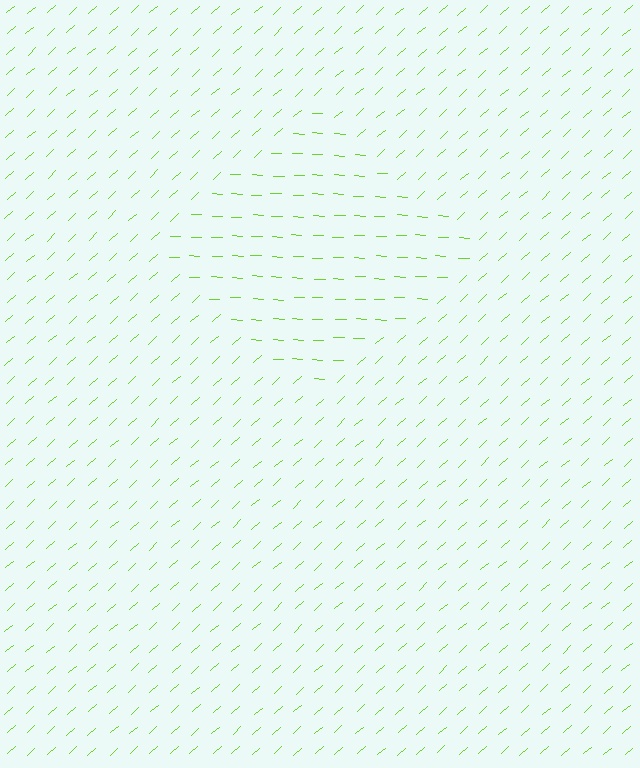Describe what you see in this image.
The image is filled with small lime line segments. A diamond region in the image has lines oriented differently from the surrounding lines, creating a visible texture boundary.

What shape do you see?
I see a diamond.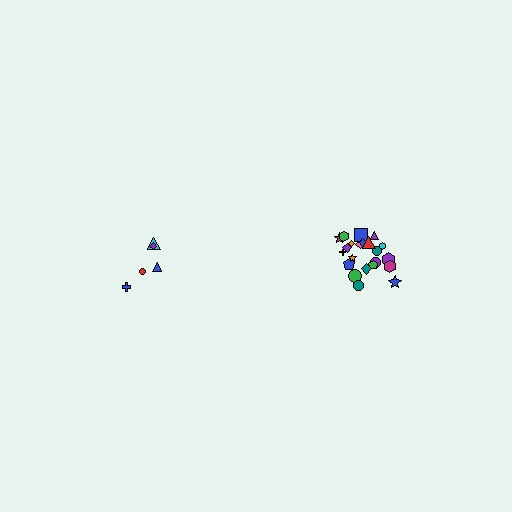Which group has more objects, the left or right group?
The right group.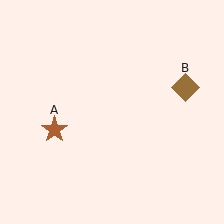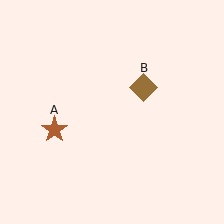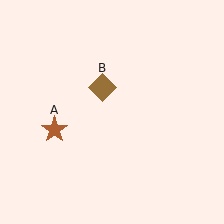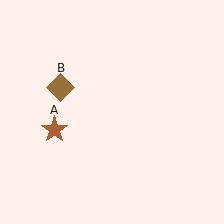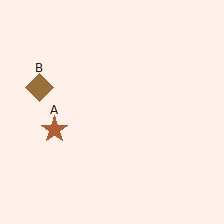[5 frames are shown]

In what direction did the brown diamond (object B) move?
The brown diamond (object B) moved left.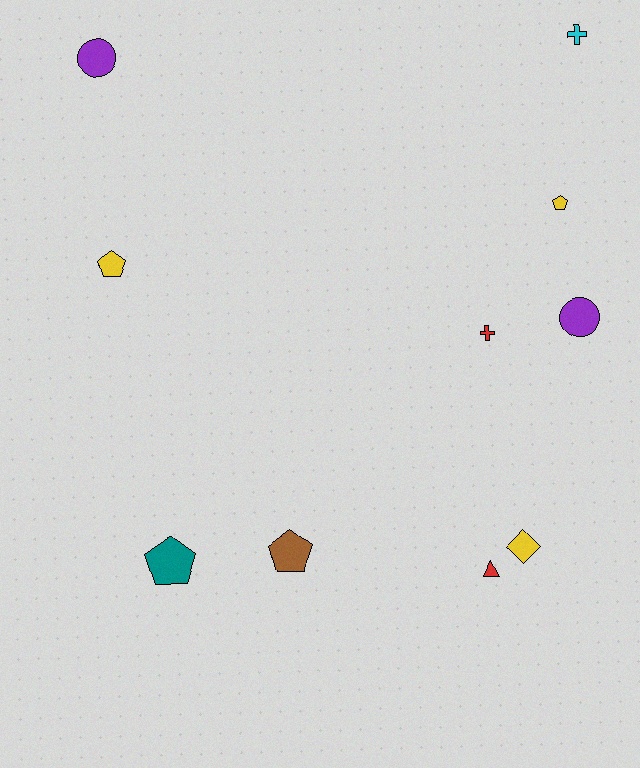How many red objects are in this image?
There are 2 red objects.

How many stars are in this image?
There are no stars.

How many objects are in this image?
There are 10 objects.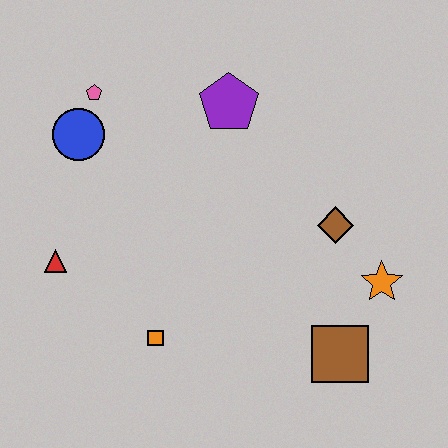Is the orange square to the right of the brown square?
No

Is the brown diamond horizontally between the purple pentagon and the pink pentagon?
No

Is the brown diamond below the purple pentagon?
Yes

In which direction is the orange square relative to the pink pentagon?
The orange square is below the pink pentagon.